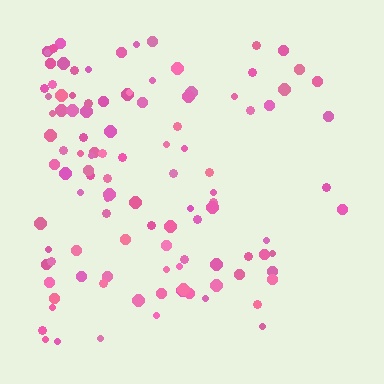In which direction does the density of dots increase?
From right to left, with the left side densest.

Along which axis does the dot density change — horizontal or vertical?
Horizontal.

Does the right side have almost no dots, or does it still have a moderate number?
Still a moderate number, just noticeably fewer than the left.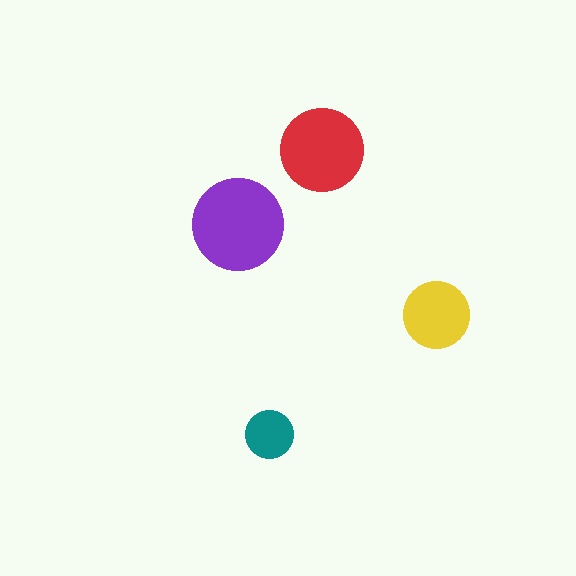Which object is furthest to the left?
The purple circle is leftmost.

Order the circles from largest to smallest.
the purple one, the red one, the yellow one, the teal one.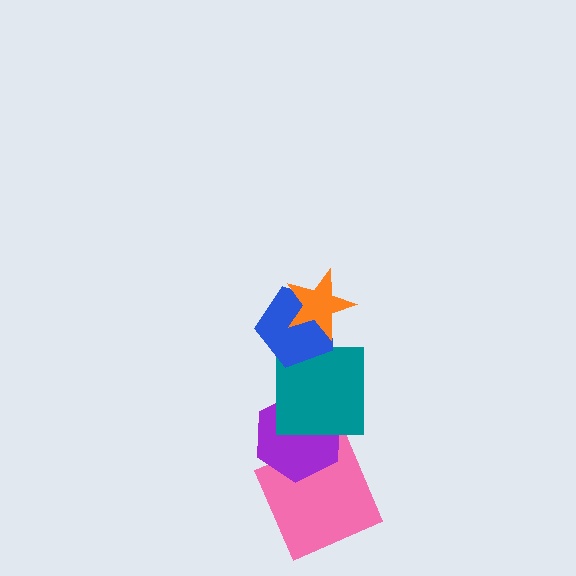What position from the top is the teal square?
The teal square is 3rd from the top.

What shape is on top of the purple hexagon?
The teal square is on top of the purple hexagon.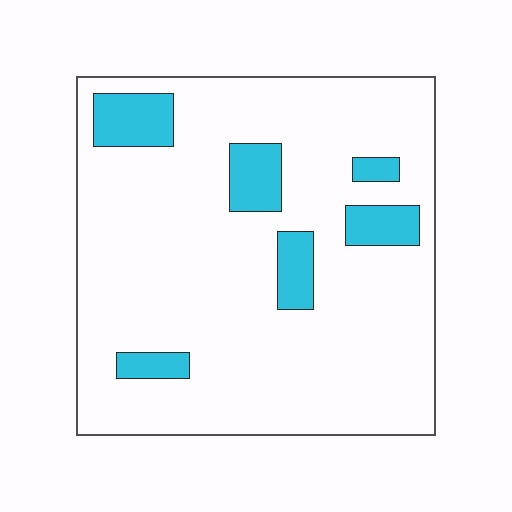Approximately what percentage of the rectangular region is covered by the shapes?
Approximately 15%.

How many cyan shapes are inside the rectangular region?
6.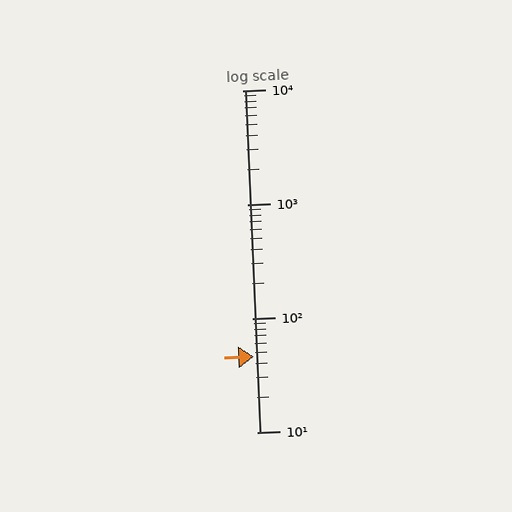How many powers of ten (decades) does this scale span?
The scale spans 3 decades, from 10 to 10000.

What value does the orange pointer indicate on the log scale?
The pointer indicates approximately 46.